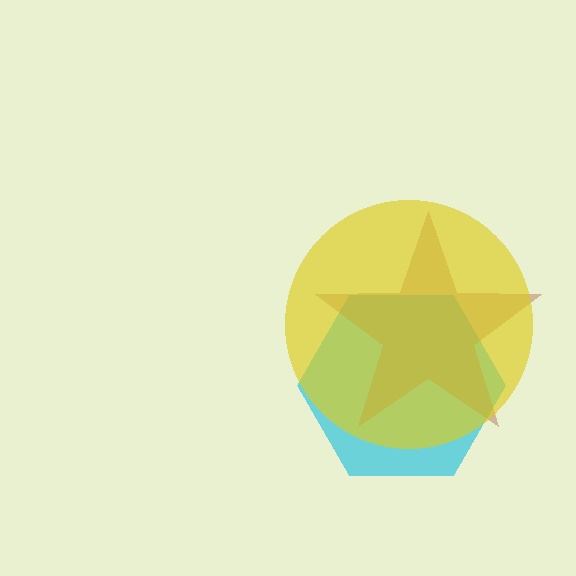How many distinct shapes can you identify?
There are 3 distinct shapes: a cyan hexagon, a brown star, a yellow circle.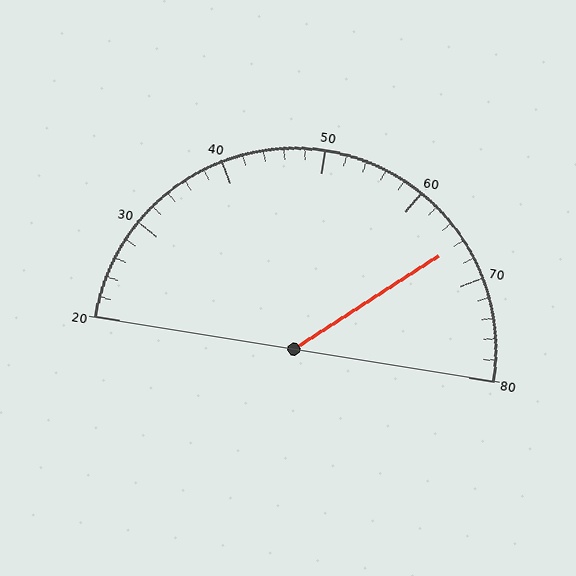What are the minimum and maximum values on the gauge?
The gauge ranges from 20 to 80.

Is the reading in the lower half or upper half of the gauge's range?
The reading is in the upper half of the range (20 to 80).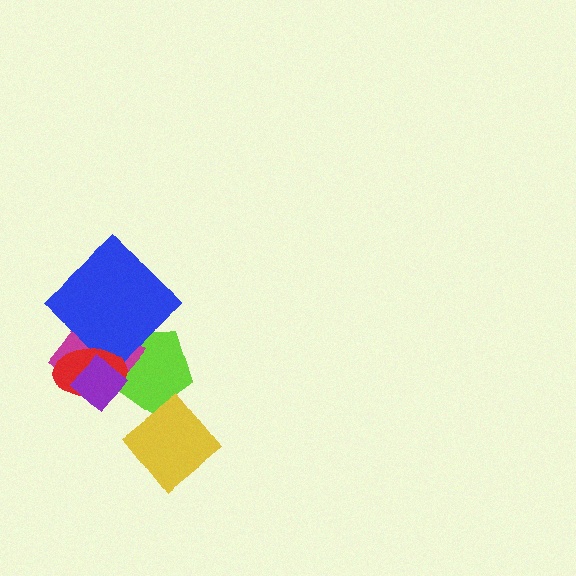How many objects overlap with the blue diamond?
3 objects overlap with the blue diamond.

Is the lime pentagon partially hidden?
Yes, it is partially covered by another shape.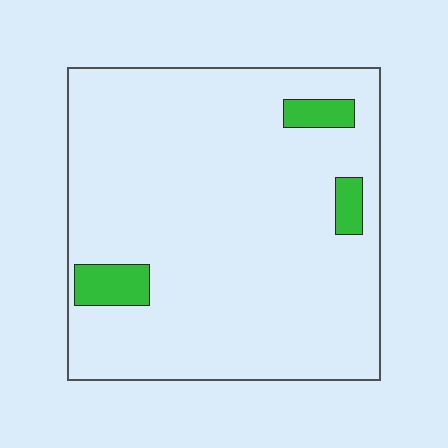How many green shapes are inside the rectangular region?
3.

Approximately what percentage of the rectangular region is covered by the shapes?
Approximately 5%.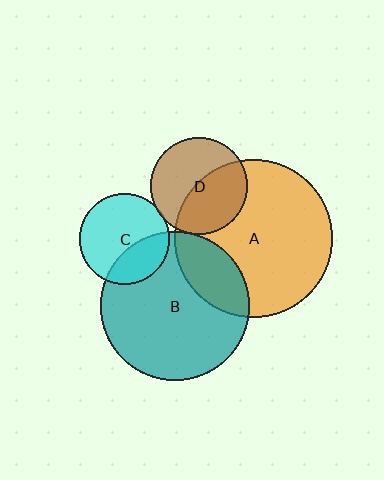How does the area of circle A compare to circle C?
Approximately 3.0 times.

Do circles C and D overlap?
Yes.